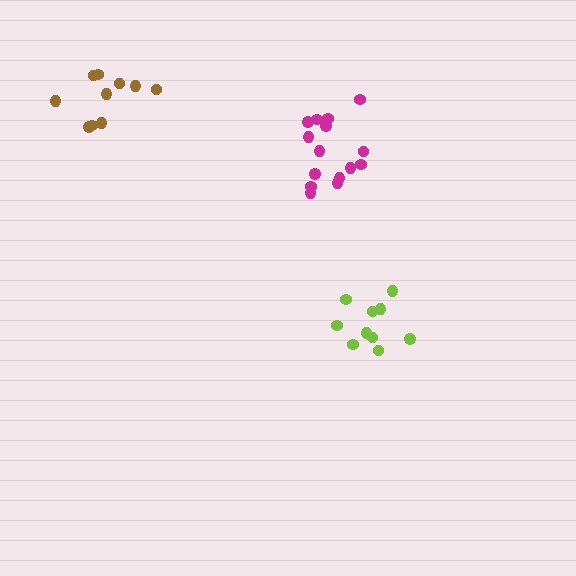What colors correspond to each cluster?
The clusters are colored: lime, magenta, brown.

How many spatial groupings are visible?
There are 3 spatial groupings.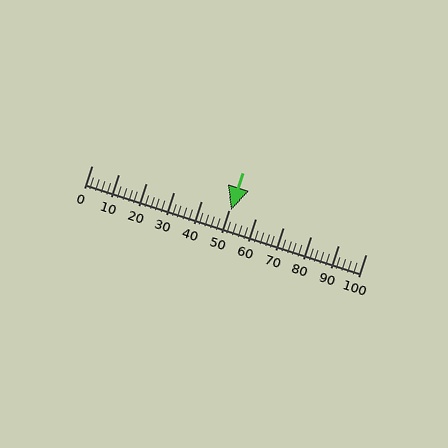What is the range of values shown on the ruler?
The ruler shows values from 0 to 100.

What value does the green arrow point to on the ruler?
The green arrow points to approximately 51.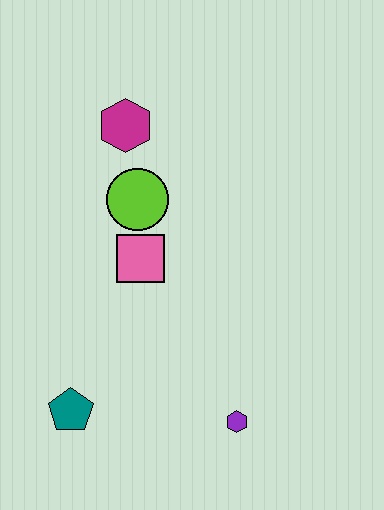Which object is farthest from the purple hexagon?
The magenta hexagon is farthest from the purple hexagon.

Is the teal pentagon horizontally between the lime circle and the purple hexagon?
No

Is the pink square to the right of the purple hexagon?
No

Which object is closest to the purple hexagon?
The teal pentagon is closest to the purple hexagon.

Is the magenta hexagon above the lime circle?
Yes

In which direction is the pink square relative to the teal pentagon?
The pink square is above the teal pentagon.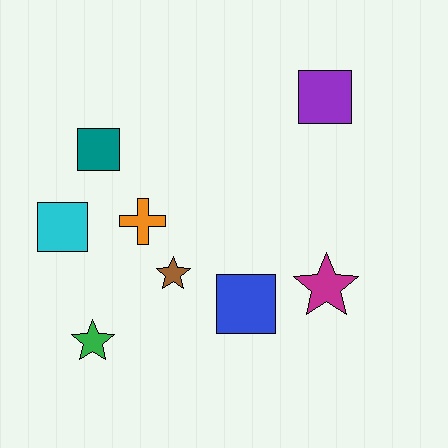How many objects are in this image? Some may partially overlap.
There are 8 objects.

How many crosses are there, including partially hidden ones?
There is 1 cross.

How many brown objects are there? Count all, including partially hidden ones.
There is 1 brown object.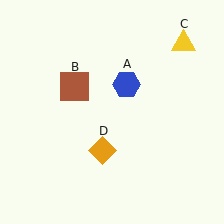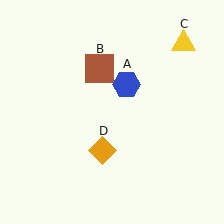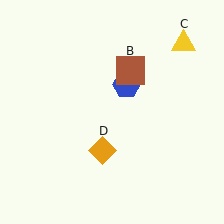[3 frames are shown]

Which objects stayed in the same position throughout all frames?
Blue hexagon (object A) and yellow triangle (object C) and orange diamond (object D) remained stationary.